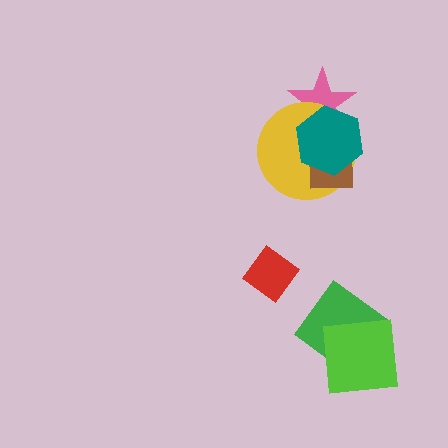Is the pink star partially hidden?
Yes, it is partially covered by another shape.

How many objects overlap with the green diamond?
1 object overlaps with the green diamond.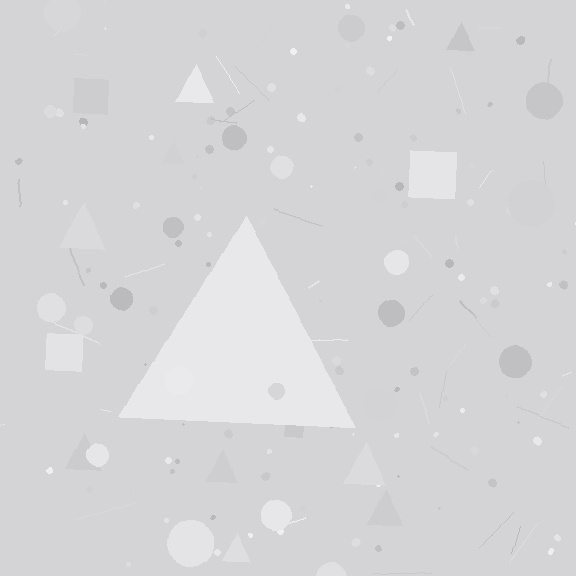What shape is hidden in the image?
A triangle is hidden in the image.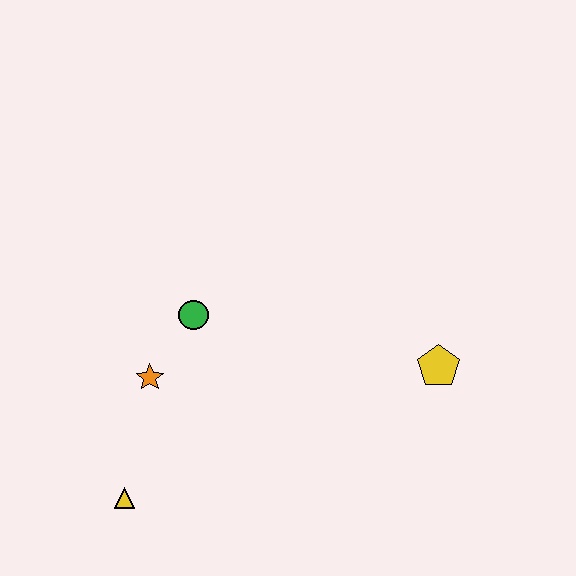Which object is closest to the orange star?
The green circle is closest to the orange star.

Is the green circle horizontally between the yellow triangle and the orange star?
No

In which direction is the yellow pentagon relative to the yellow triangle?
The yellow pentagon is to the right of the yellow triangle.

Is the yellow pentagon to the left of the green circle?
No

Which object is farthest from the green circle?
The yellow pentagon is farthest from the green circle.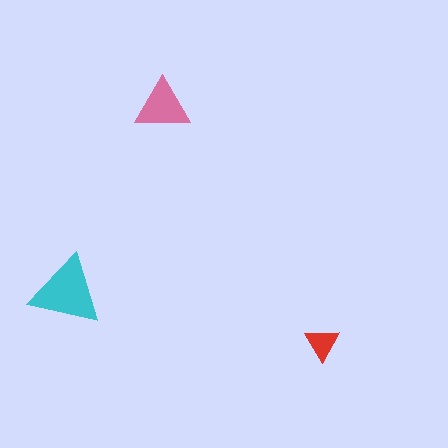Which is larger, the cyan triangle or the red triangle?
The cyan one.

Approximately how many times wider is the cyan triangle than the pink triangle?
About 1.5 times wider.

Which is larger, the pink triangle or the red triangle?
The pink one.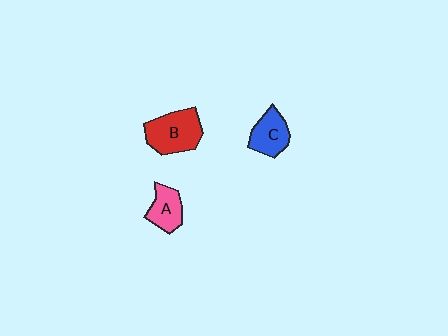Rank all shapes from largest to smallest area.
From largest to smallest: B (red), C (blue), A (pink).